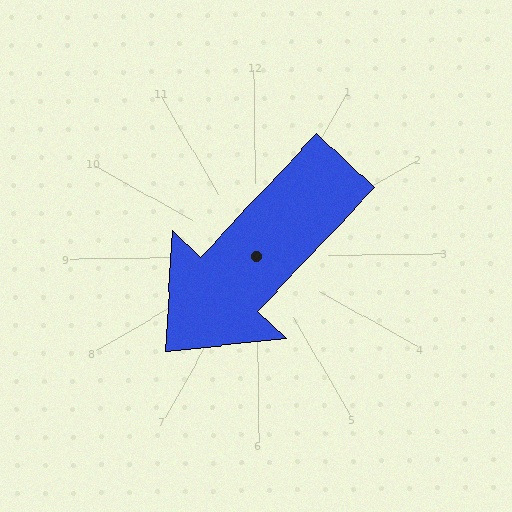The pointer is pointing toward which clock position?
Roughly 7 o'clock.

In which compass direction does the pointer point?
Southwest.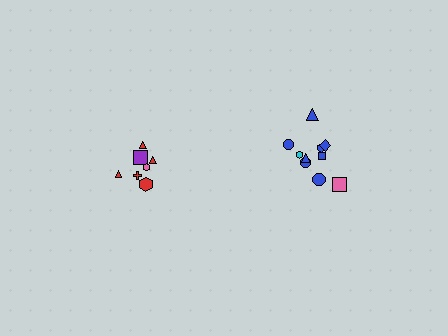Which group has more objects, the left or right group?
The right group.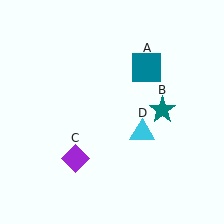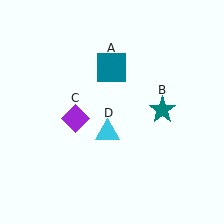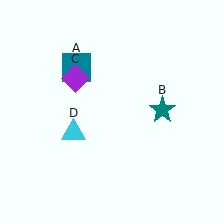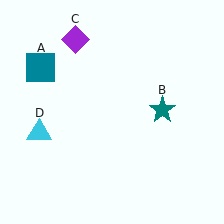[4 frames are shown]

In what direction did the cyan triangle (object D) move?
The cyan triangle (object D) moved left.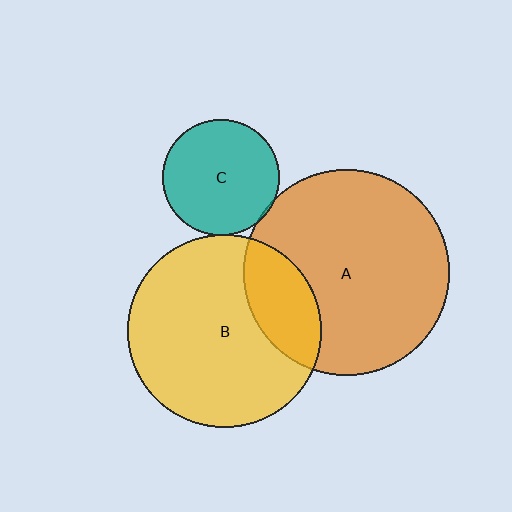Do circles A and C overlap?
Yes.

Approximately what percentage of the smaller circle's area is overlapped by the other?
Approximately 5%.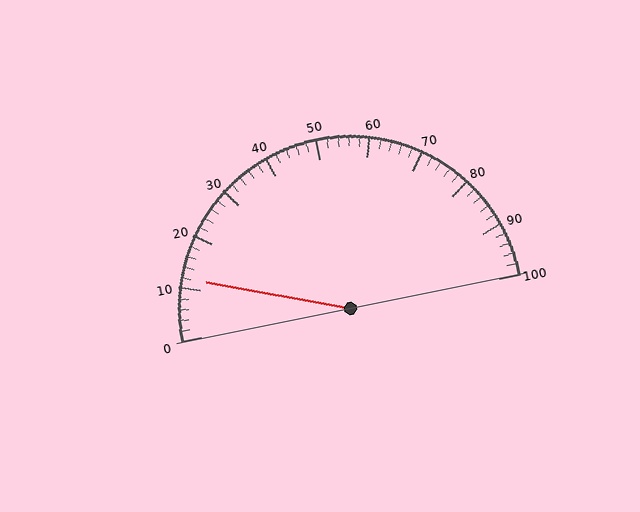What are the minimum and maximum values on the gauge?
The gauge ranges from 0 to 100.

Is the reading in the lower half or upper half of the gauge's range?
The reading is in the lower half of the range (0 to 100).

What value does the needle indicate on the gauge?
The needle indicates approximately 12.